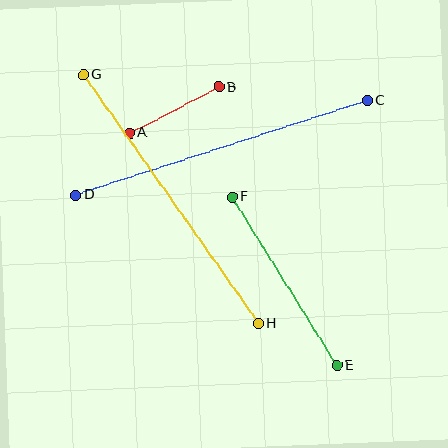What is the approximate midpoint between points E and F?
The midpoint is at approximately (285, 281) pixels.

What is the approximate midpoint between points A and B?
The midpoint is at approximately (174, 110) pixels.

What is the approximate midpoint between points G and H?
The midpoint is at approximately (171, 199) pixels.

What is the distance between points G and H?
The distance is approximately 304 pixels.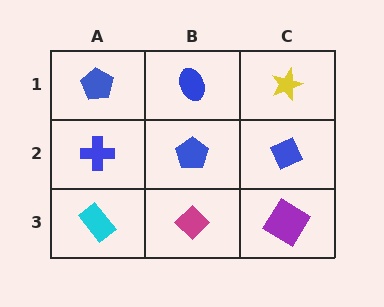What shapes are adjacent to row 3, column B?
A blue pentagon (row 2, column B), a cyan rectangle (row 3, column A), a purple diamond (row 3, column C).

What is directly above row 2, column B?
A blue ellipse.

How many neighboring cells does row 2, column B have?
4.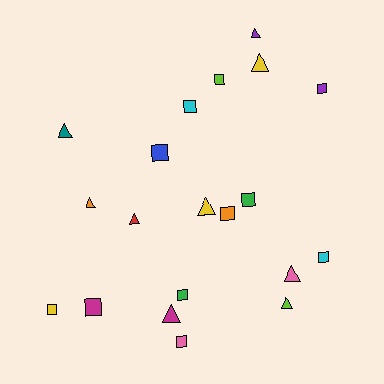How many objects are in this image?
There are 20 objects.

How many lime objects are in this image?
There are 2 lime objects.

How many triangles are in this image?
There are 9 triangles.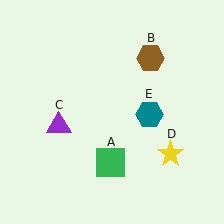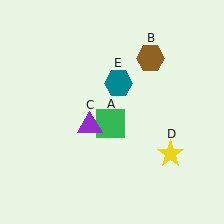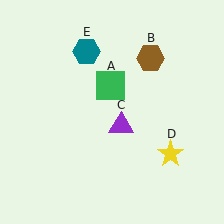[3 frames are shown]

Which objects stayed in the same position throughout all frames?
Brown hexagon (object B) and yellow star (object D) remained stationary.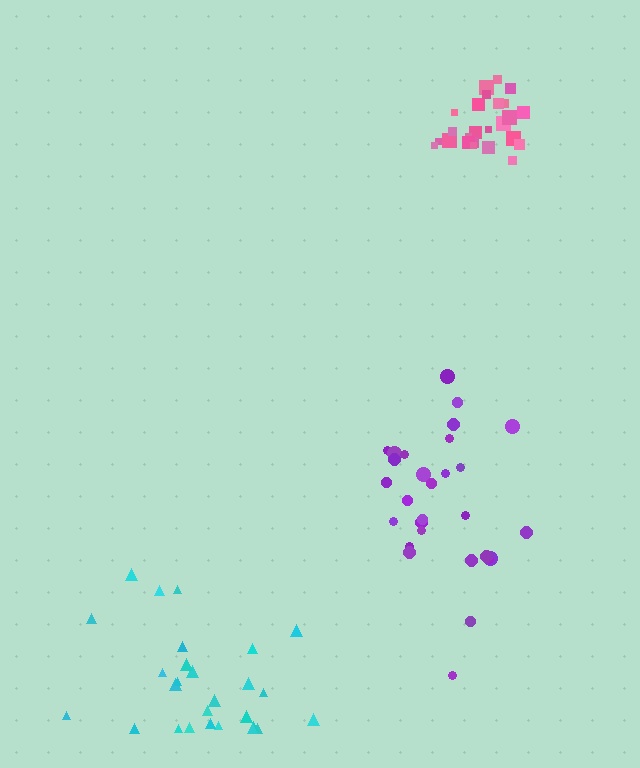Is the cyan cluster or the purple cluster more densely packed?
Cyan.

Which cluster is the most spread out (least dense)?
Purple.